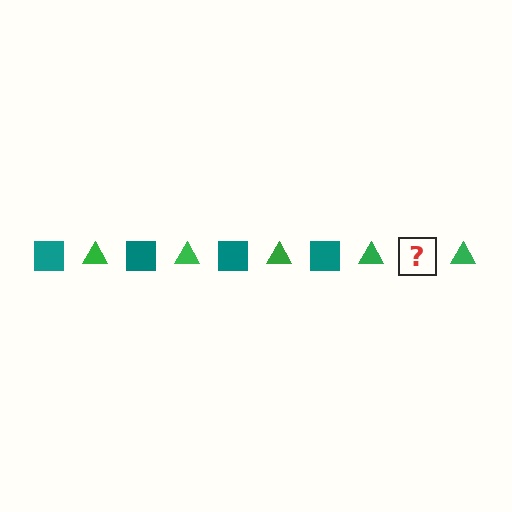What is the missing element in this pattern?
The missing element is a teal square.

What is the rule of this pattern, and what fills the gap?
The rule is that the pattern alternates between teal square and green triangle. The gap should be filled with a teal square.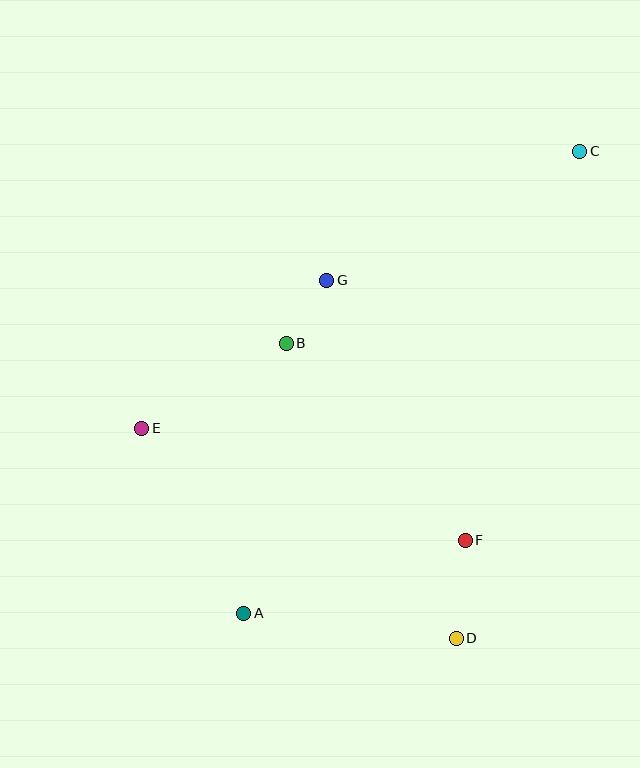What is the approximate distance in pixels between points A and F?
The distance between A and F is approximately 233 pixels.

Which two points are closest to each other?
Points B and G are closest to each other.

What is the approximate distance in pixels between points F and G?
The distance between F and G is approximately 294 pixels.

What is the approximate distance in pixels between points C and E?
The distance between C and E is approximately 518 pixels.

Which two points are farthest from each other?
Points A and C are farthest from each other.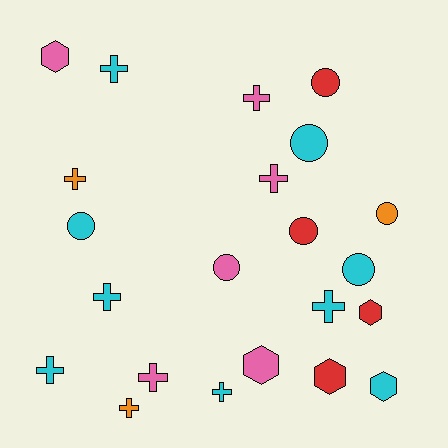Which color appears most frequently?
Cyan, with 9 objects.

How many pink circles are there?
There is 1 pink circle.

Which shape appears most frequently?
Cross, with 10 objects.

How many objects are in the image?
There are 22 objects.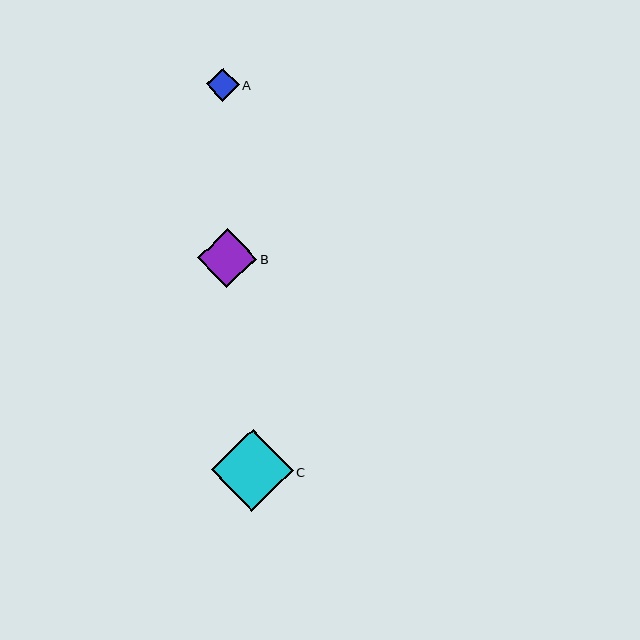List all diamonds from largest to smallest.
From largest to smallest: C, B, A.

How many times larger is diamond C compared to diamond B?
Diamond C is approximately 1.4 times the size of diamond B.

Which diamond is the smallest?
Diamond A is the smallest with a size of approximately 33 pixels.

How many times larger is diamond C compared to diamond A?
Diamond C is approximately 2.5 times the size of diamond A.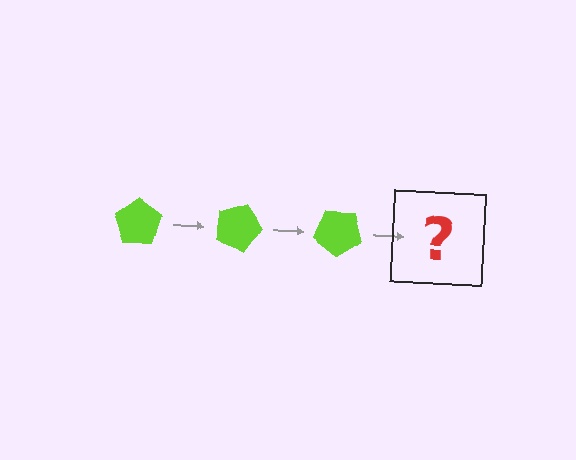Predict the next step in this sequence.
The next step is a lime pentagon rotated 60 degrees.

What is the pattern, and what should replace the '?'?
The pattern is that the pentagon rotates 20 degrees each step. The '?' should be a lime pentagon rotated 60 degrees.